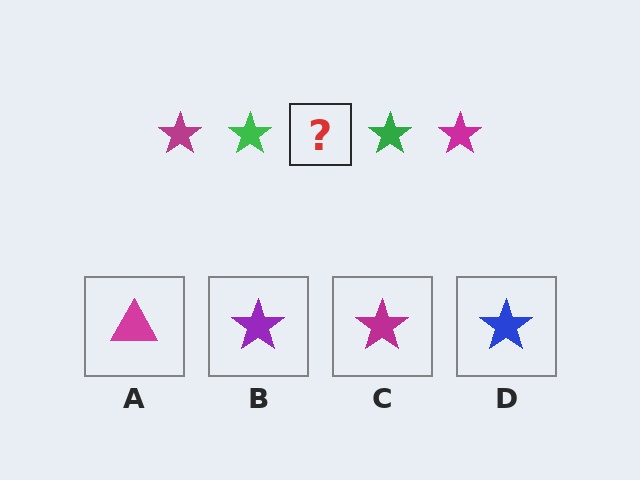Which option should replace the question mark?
Option C.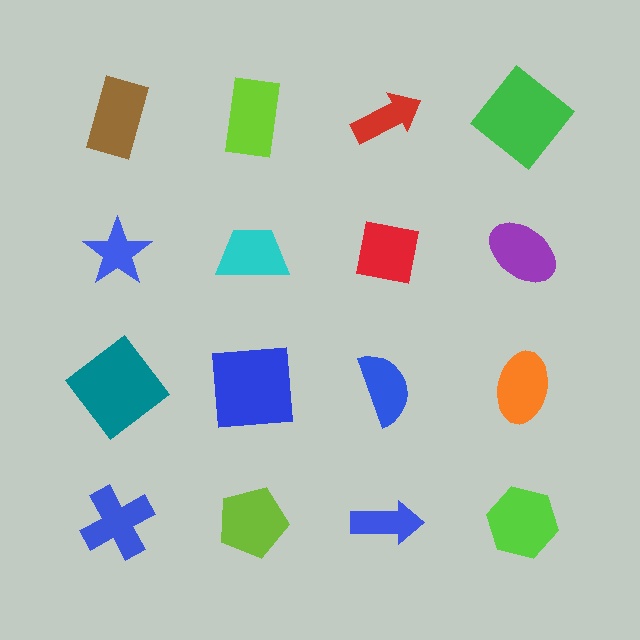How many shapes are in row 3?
4 shapes.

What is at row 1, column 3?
A red arrow.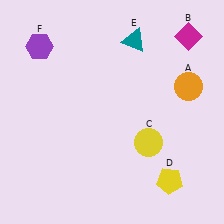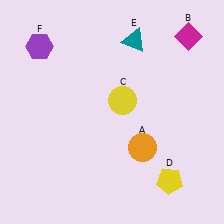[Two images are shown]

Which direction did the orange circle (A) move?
The orange circle (A) moved down.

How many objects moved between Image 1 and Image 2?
2 objects moved between the two images.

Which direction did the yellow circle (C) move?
The yellow circle (C) moved up.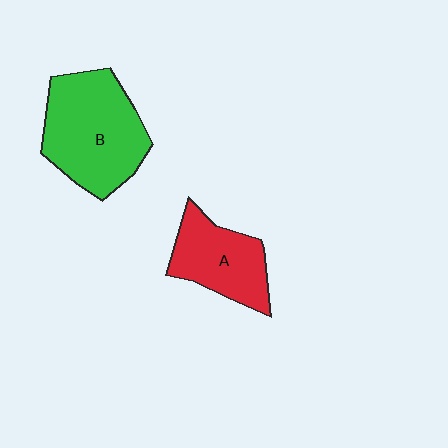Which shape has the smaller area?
Shape A (red).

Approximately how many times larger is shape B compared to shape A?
Approximately 1.5 times.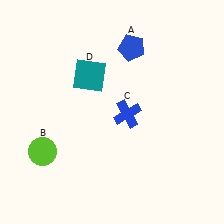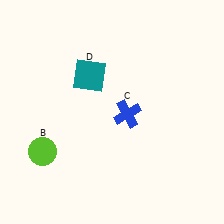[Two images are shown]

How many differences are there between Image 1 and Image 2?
There is 1 difference between the two images.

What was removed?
The blue pentagon (A) was removed in Image 2.